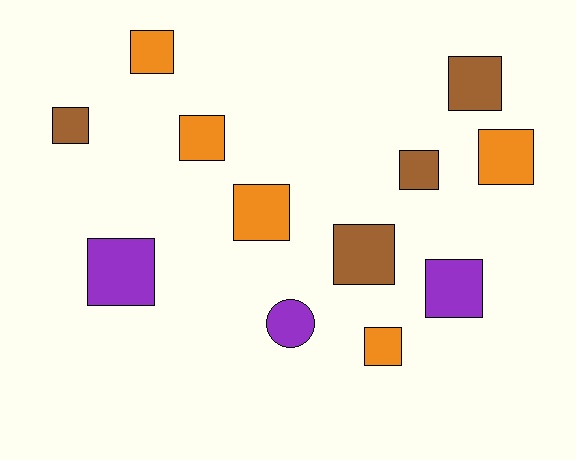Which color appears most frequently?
Orange, with 5 objects.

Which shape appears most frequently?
Square, with 11 objects.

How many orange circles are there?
There are no orange circles.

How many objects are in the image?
There are 12 objects.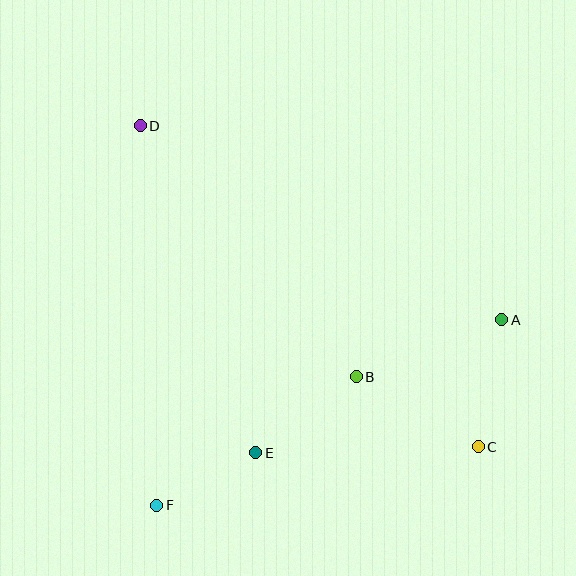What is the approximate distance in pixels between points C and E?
The distance between C and E is approximately 222 pixels.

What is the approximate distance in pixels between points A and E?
The distance between A and E is approximately 279 pixels.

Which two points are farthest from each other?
Points C and D are farthest from each other.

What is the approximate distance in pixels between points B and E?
The distance between B and E is approximately 126 pixels.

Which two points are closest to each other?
Points E and F are closest to each other.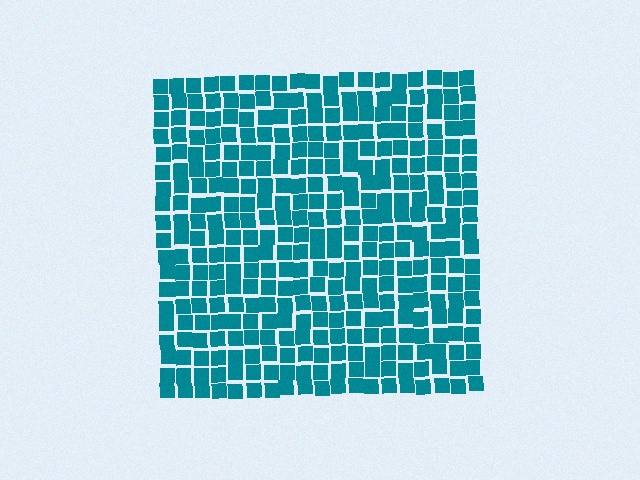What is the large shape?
The large shape is a square.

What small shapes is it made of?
It is made of small squares.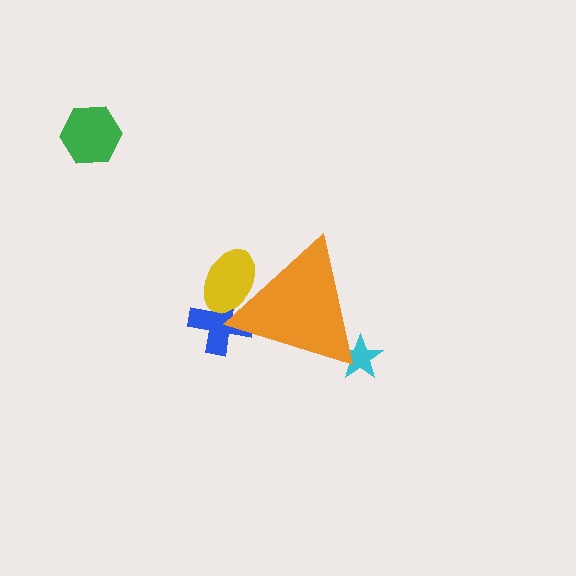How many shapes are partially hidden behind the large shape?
3 shapes are partially hidden.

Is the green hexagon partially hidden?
No, the green hexagon is fully visible.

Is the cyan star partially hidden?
Yes, the cyan star is partially hidden behind the orange triangle.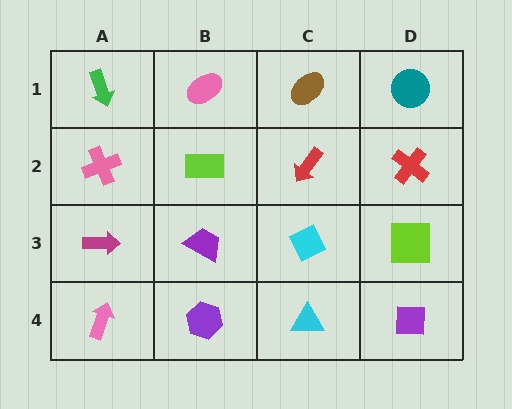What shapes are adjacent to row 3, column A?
A pink cross (row 2, column A), a pink arrow (row 4, column A), a purple trapezoid (row 3, column B).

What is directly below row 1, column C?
A red arrow.